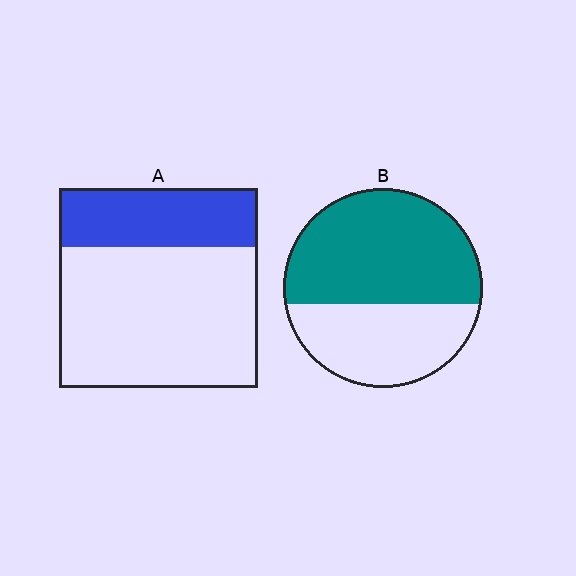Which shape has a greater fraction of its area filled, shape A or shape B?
Shape B.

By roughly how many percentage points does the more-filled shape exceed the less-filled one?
By roughly 30 percentage points (B over A).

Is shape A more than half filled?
No.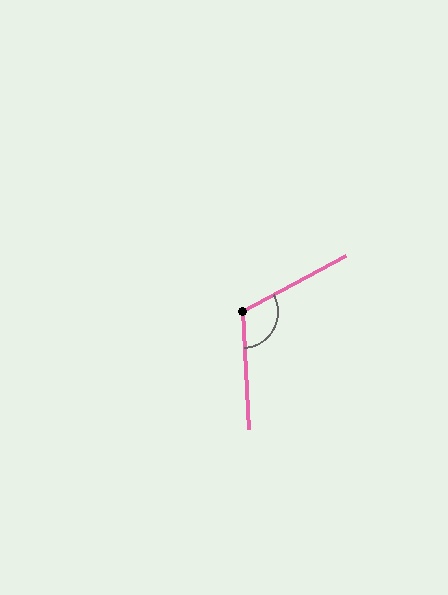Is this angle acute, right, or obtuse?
It is obtuse.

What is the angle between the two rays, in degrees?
Approximately 116 degrees.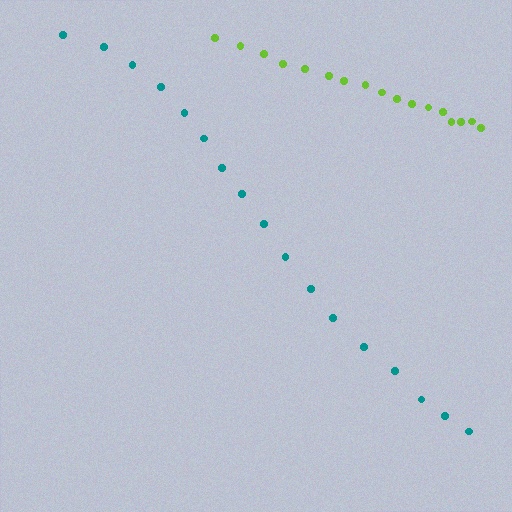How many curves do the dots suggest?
There are 2 distinct paths.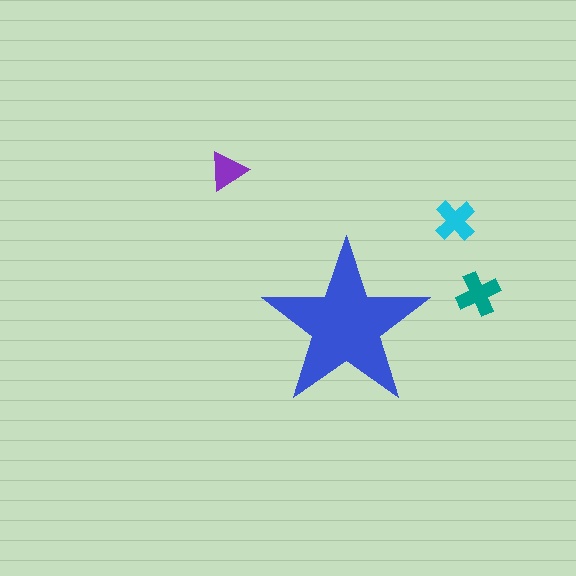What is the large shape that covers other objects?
A blue star.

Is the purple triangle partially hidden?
No, the purple triangle is fully visible.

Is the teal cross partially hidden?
No, the teal cross is fully visible.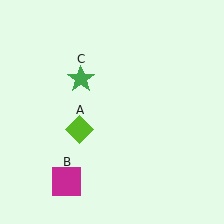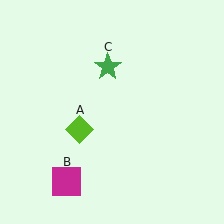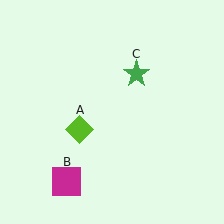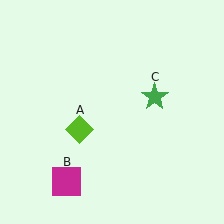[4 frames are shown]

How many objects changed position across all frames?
1 object changed position: green star (object C).